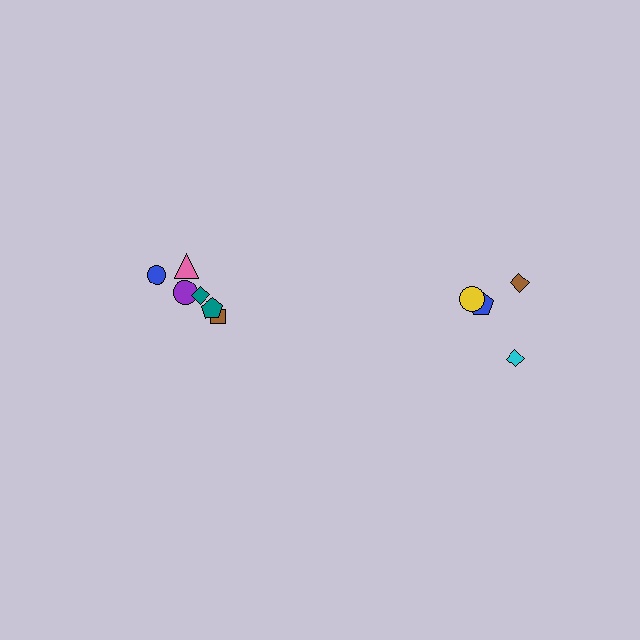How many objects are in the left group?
There are 6 objects.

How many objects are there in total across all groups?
There are 10 objects.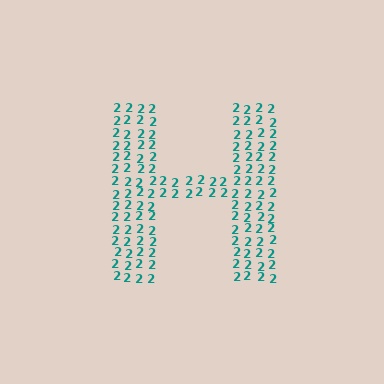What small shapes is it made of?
It is made of small digit 2's.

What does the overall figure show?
The overall figure shows the letter H.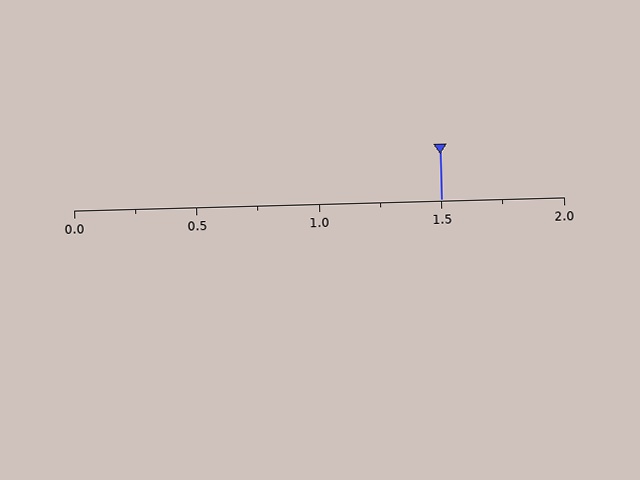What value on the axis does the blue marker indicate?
The marker indicates approximately 1.5.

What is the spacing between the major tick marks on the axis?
The major ticks are spaced 0.5 apart.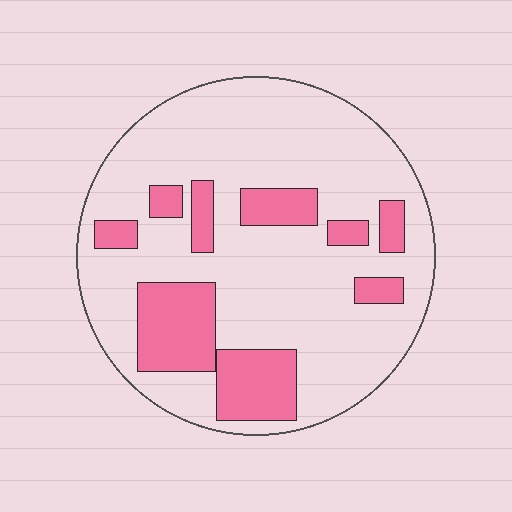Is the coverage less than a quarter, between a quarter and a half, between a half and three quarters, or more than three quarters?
Less than a quarter.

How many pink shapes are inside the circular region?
9.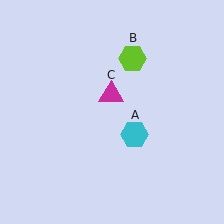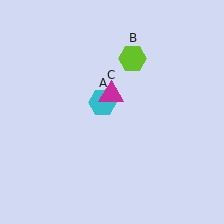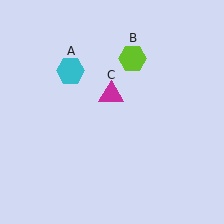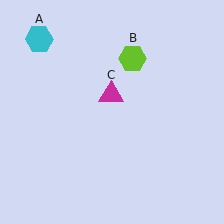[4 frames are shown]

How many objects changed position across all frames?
1 object changed position: cyan hexagon (object A).